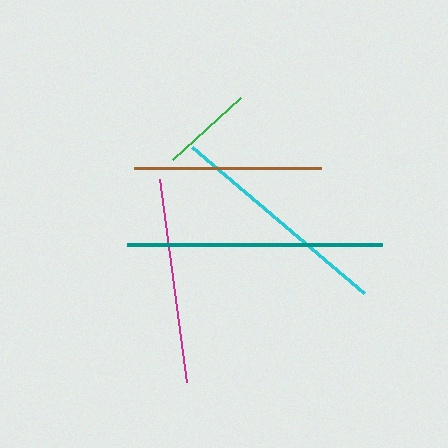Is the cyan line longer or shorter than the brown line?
The cyan line is longer than the brown line.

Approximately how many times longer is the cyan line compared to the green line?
The cyan line is approximately 2.5 times the length of the green line.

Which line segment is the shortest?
The green line is the shortest at approximately 91 pixels.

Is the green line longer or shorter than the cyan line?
The cyan line is longer than the green line.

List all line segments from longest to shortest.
From longest to shortest: teal, cyan, magenta, brown, green.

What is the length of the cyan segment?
The cyan segment is approximately 227 pixels long.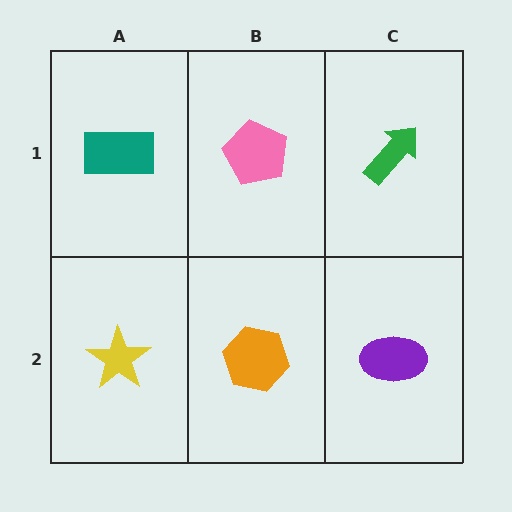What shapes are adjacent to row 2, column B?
A pink pentagon (row 1, column B), a yellow star (row 2, column A), a purple ellipse (row 2, column C).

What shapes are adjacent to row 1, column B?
An orange hexagon (row 2, column B), a teal rectangle (row 1, column A), a green arrow (row 1, column C).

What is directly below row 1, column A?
A yellow star.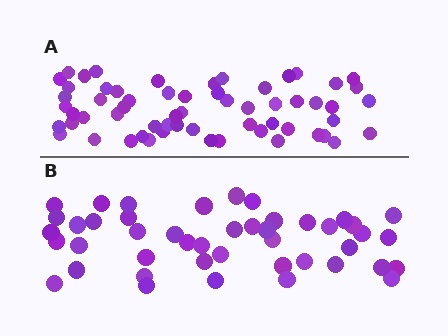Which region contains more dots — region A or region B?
Region A (the top region) has more dots.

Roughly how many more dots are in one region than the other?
Region A has approximately 15 more dots than region B.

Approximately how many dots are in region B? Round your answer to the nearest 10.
About 40 dots. (The exact count is 45, which rounds to 40.)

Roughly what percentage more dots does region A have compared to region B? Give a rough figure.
About 35% more.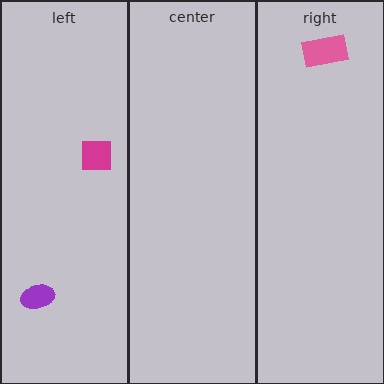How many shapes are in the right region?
1.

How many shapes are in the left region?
2.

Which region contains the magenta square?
The left region.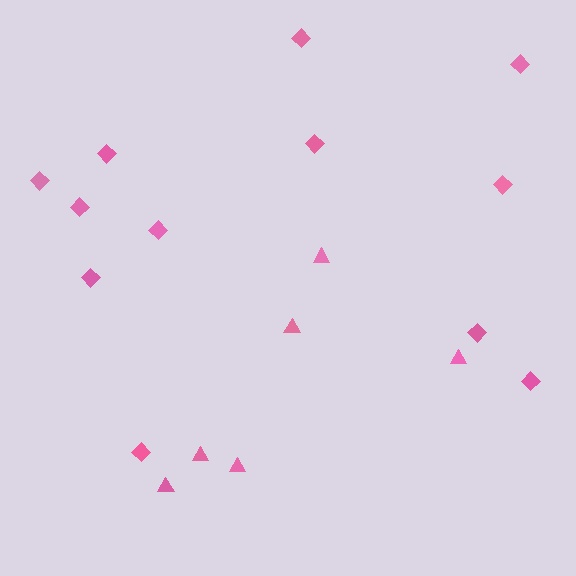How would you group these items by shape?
There are 2 groups: one group of triangles (6) and one group of diamonds (12).